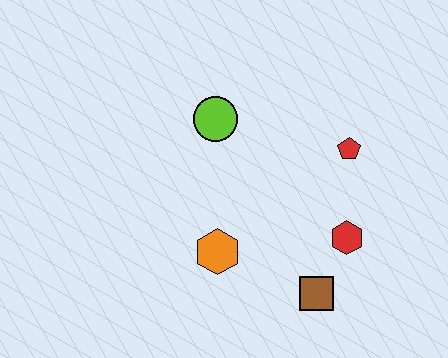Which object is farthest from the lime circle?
The brown square is farthest from the lime circle.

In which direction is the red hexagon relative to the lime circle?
The red hexagon is to the right of the lime circle.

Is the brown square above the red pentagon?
No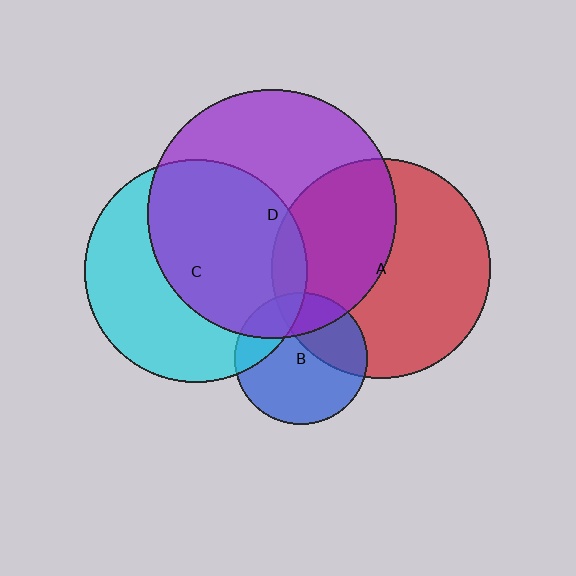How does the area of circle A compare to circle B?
Approximately 2.7 times.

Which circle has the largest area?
Circle D (purple).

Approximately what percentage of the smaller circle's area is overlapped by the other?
Approximately 25%.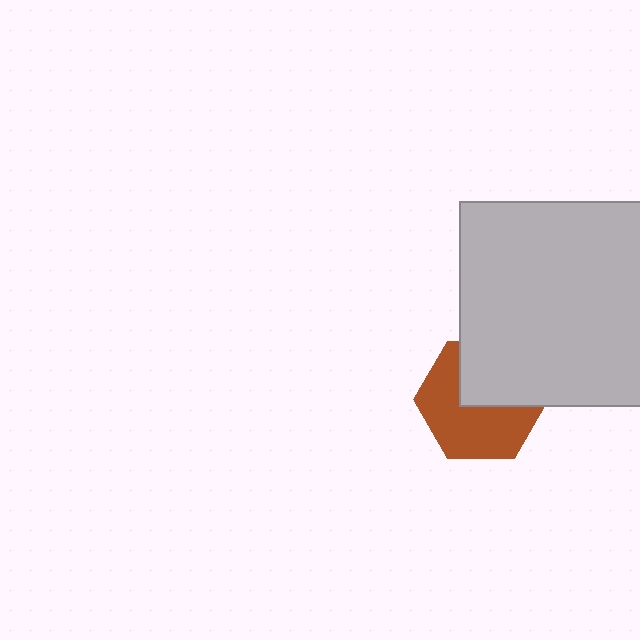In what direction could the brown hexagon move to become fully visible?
The brown hexagon could move down. That would shift it out from behind the light gray rectangle entirely.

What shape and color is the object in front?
The object in front is a light gray rectangle.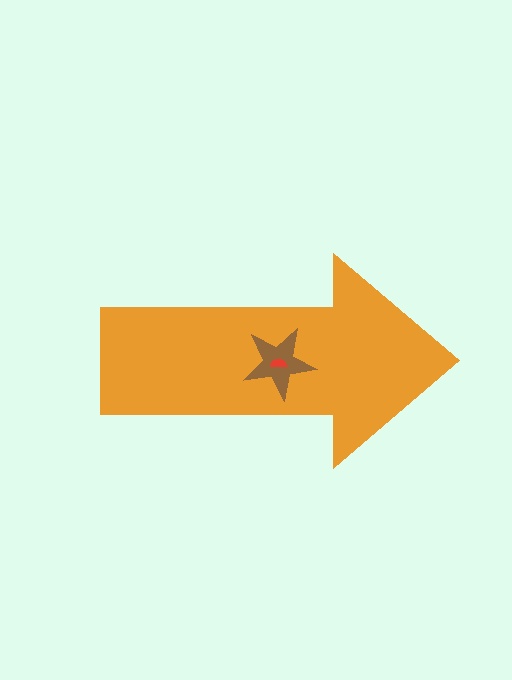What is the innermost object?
The red semicircle.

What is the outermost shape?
The orange arrow.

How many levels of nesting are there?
3.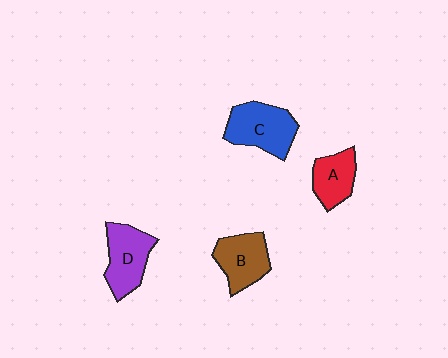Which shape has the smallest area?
Shape A (red).